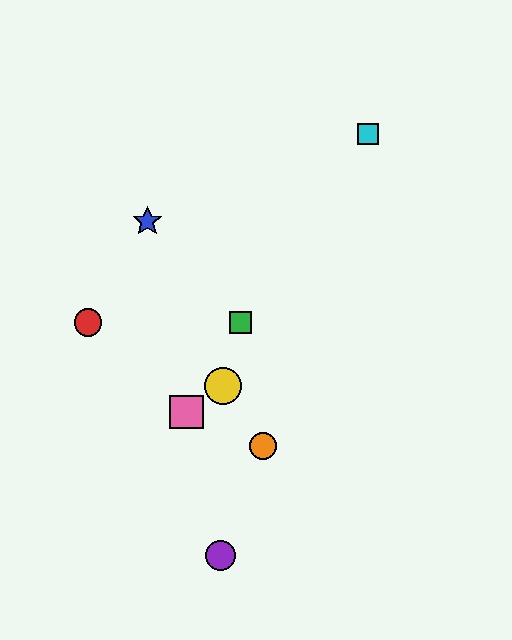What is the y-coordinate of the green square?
The green square is at y≈323.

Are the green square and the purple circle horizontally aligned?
No, the green square is at y≈323 and the purple circle is at y≈556.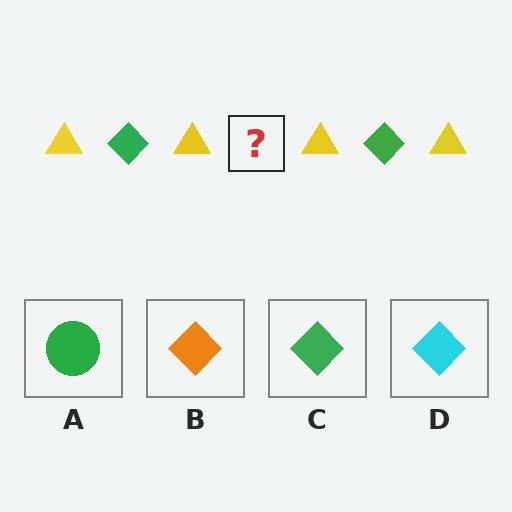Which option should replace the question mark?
Option C.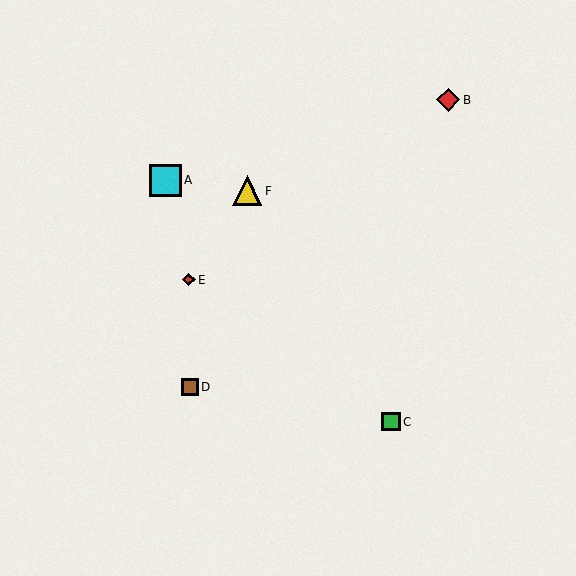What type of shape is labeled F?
Shape F is a yellow triangle.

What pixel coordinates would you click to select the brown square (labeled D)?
Click at (190, 387) to select the brown square D.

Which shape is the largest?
The cyan square (labeled A) is the largest.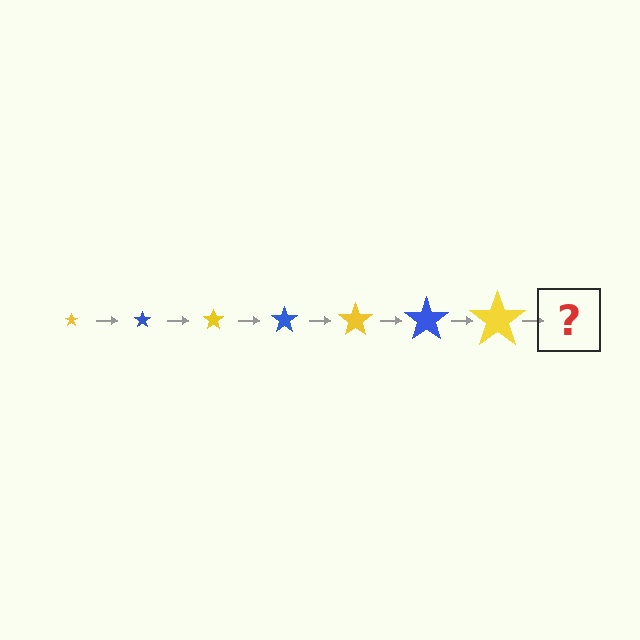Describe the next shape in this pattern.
It should be a blue star, larger than the previous one.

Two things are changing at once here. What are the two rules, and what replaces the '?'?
The two rules are that the star grows larger each step and the color cycles through yellow and blue. The '?' should be a blue star, larger than the previous one.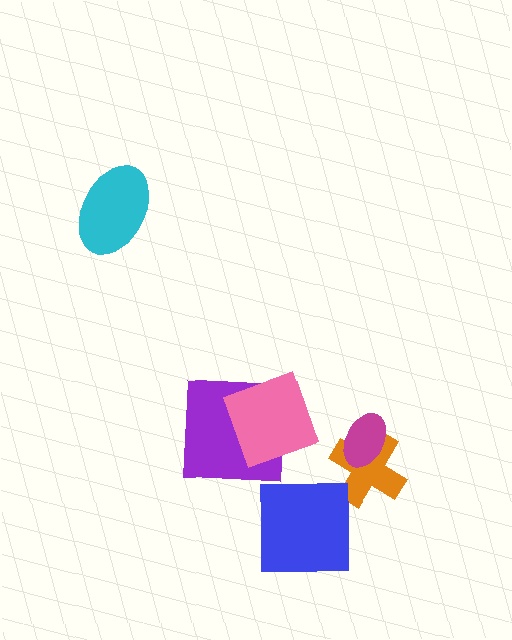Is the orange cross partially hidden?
Yes, it is partially covered by another shape.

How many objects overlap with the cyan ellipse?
0 objects overlap with the cyan ellipse.